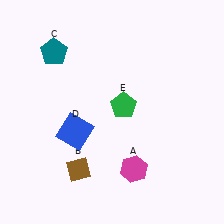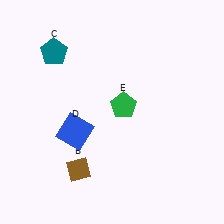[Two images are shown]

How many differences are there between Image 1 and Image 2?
There is 1 difference between the two images.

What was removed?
The magenta hexagon (A) was removed in Image 2.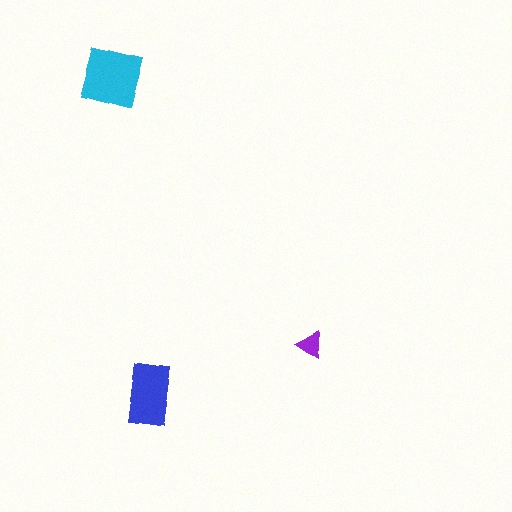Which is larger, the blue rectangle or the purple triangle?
The blue rectangle.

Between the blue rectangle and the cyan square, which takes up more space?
The cyan square.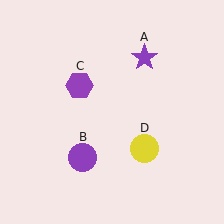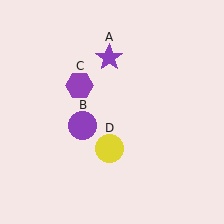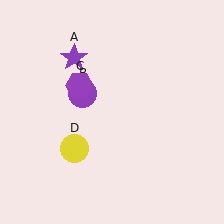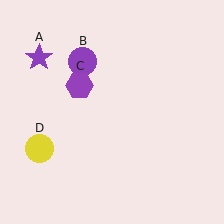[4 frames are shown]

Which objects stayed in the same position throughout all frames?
Purple hexagon (object C) remained stationary.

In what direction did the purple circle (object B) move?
The purple circle (object B) moved up.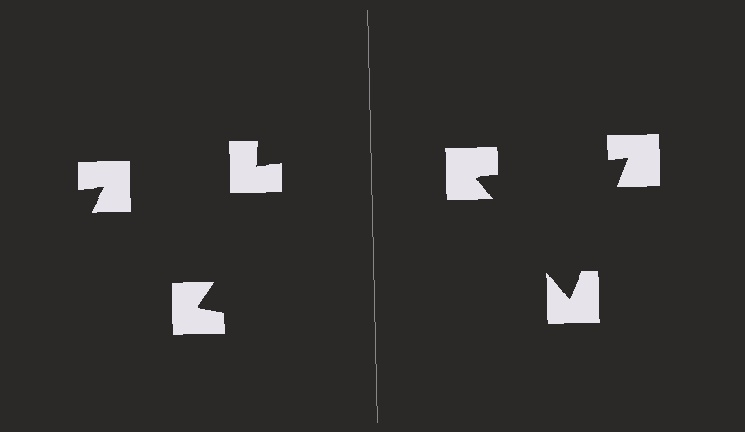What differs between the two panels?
The notched squares are positioned identically on both sides; only the wedge orientations differ. On the right they align to a triangle; on the left they are misaligned.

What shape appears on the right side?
An illusory triangle.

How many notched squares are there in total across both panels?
6 — 3 on each side.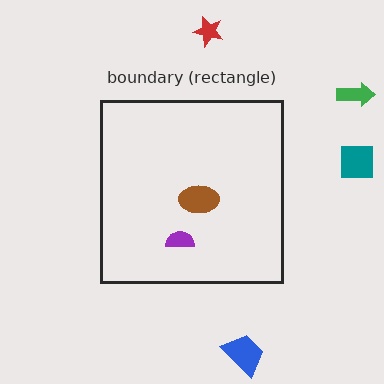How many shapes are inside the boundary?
2 inside, 4 outside.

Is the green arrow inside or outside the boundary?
Outside.